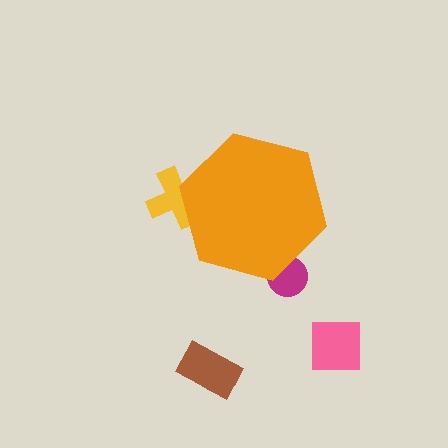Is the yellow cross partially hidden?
Yes, the yellow cross is partially hidden behind the orange hexagon.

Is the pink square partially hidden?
No, the pink square is fully visible.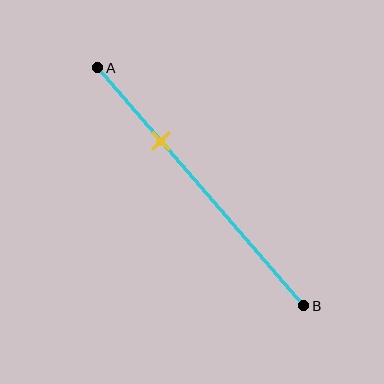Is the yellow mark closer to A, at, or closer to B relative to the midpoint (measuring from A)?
The yellow mark is closer to point A than the midpoint of segment AB.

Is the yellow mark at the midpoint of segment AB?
No, the mark is at about 30% from A, not at the 50% midpoint.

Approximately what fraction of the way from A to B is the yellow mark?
The yellow mark is approximately 30% of the way from A to B.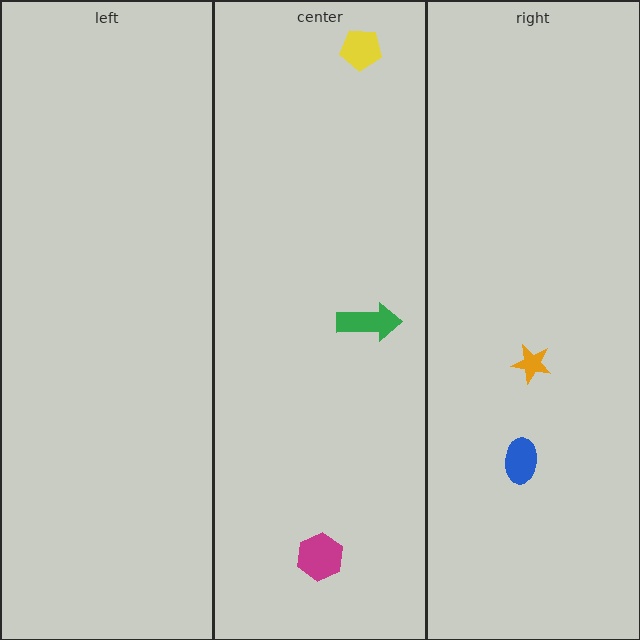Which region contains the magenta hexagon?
The center region.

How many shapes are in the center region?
3.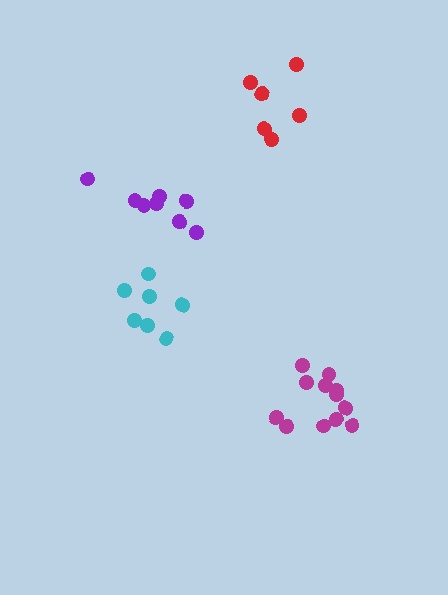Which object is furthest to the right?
The magenta cluster is rightmost.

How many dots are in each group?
Group 1: 8 dots, Group 2: 6 dots, Group 3: 12 dots, Group 4: 7 dots (33 total).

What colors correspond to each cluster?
The clusters are colored: purple, red, magenta, cyan.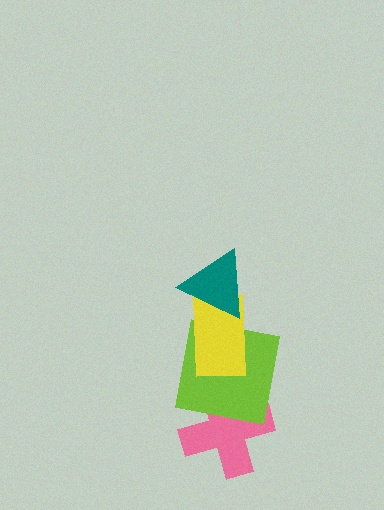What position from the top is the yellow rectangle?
The yellow rectangle is 2nd from the top.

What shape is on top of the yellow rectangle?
The teal triangle is on top of the yellow rectangle.